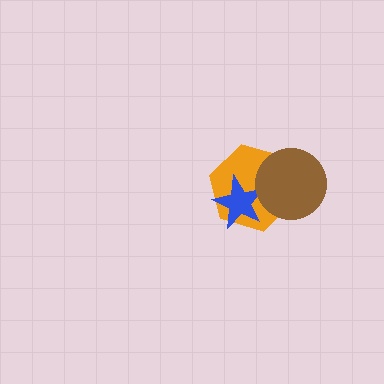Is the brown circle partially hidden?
No, no other shape covers it.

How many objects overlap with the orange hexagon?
2 objects overlap with the orange hexagon.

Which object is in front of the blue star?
The brown circle is in front of the blue star.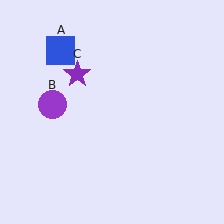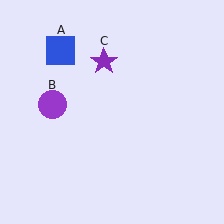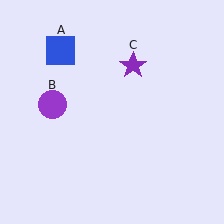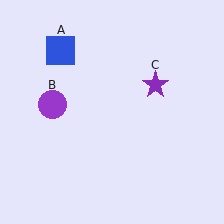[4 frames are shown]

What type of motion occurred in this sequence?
The purple star (object C) rotated clockwise around the center of the scene.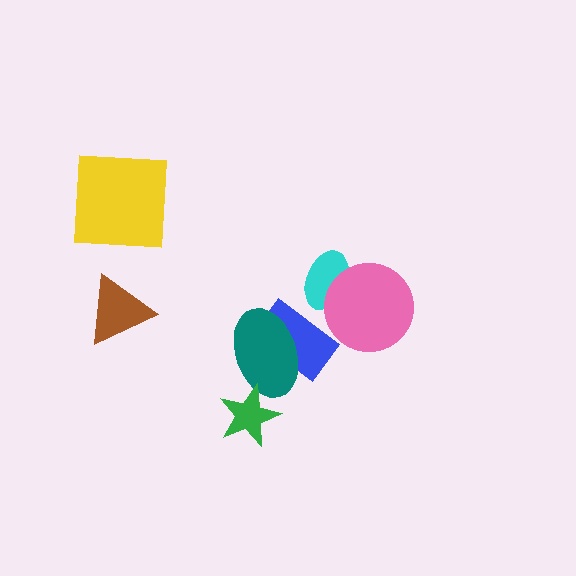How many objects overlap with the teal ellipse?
2 objects overlap with the teal ellipse.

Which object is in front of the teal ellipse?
The green star is in front of the teal ellipse.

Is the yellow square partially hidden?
No, no other shape covers it.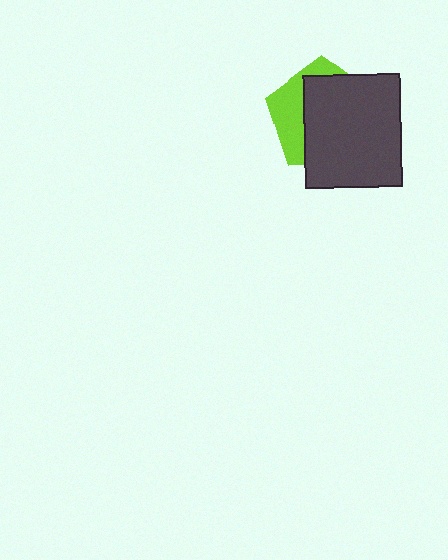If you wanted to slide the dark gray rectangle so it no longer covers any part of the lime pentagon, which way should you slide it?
Slide it toward the lower-right — that is the most direct way to separate the two shapes.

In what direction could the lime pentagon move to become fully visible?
The lime pentagon could move toward the upper-left. That would shift it out from behind the dark gray rectangle entirely.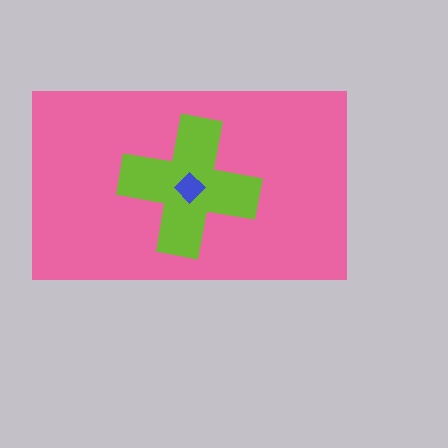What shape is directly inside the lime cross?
The blue diamond.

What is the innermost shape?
The blue diamond.